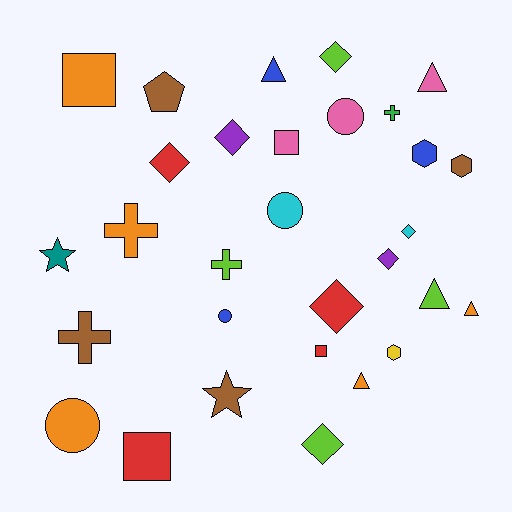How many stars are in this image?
There are 2 stars.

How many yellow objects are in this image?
There is 1 yellow object.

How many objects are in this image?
There are 30 objects.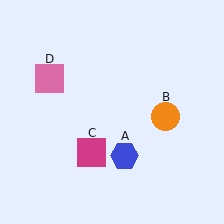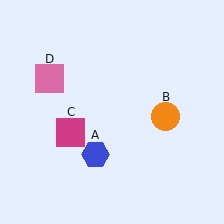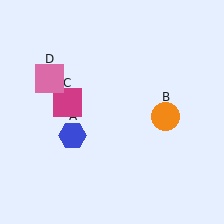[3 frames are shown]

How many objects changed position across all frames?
2 objects changed position: blue hexagon (object A), magenta square (object C).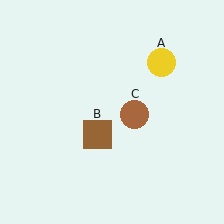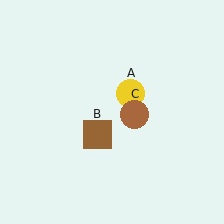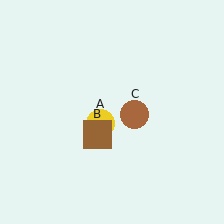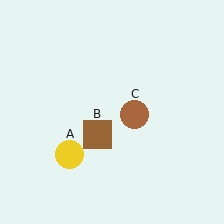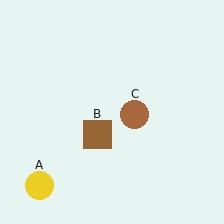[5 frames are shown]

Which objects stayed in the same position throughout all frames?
Brown square (object B) and brown circle (object C) remained stationary.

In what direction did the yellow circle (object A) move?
The yellow circle (object A) moved down and to the left.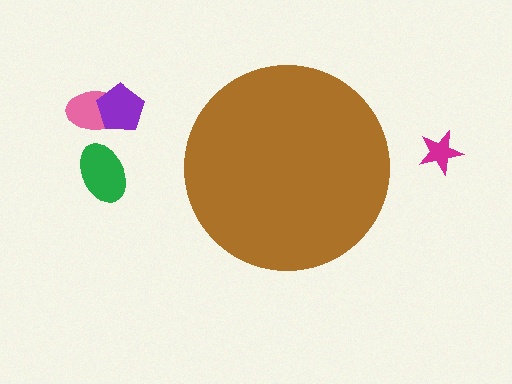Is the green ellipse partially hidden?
No, the green ellipse is fully visible.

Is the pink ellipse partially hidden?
No, the pink ellipse is fully visible.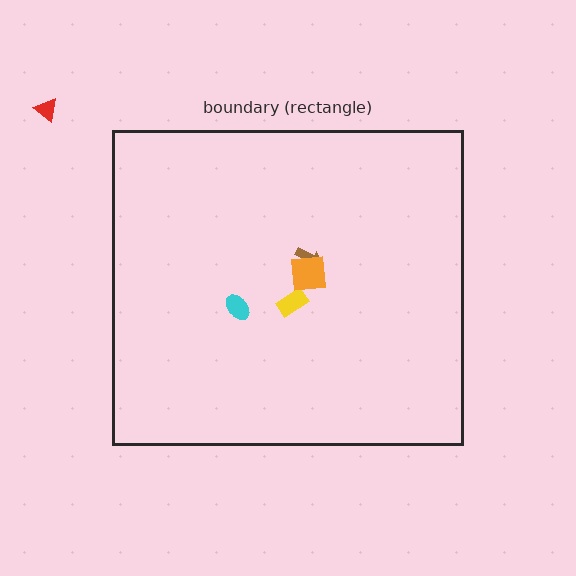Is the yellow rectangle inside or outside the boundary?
Inside.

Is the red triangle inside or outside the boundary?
Outside.